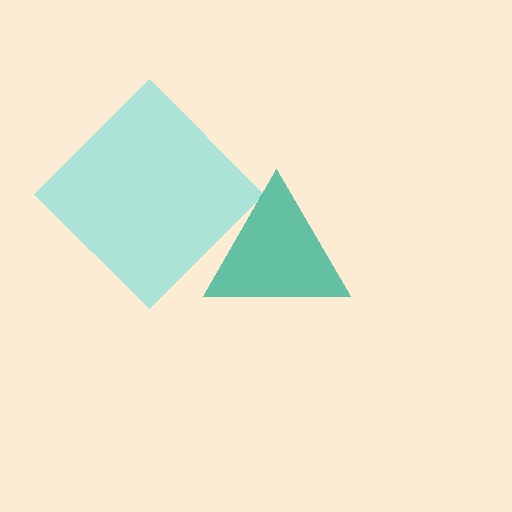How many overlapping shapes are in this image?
There are 2 overlapping shapes in the image.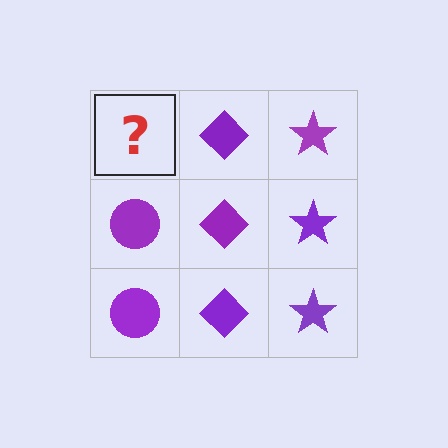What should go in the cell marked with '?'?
The missing cell should contain a purple circle.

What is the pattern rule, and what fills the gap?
The rule is that each column has a consistent shape. The gap should be filled with a purple circle.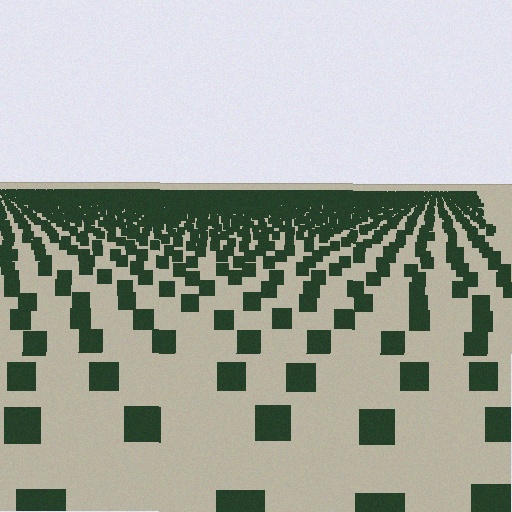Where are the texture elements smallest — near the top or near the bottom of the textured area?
Near the top.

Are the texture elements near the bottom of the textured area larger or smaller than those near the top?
Larger. Near the bottom, elements are closer to the viewer and appear at a bigger on-screen size.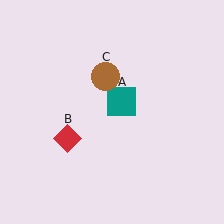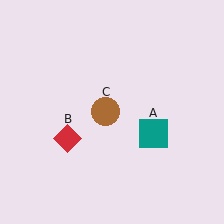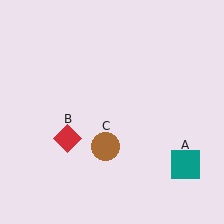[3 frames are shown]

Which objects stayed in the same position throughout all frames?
Red diamond (object B) remained stationary.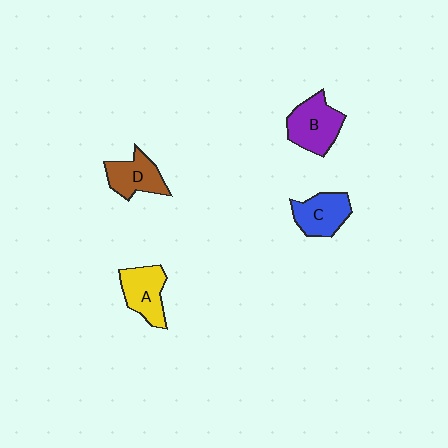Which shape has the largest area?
Shape B (purple).